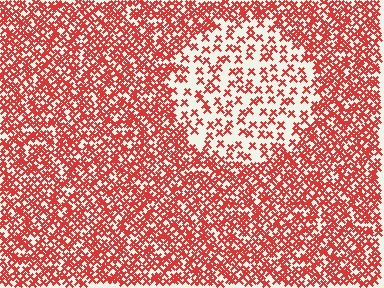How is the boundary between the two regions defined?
The boundary is defined by a change in element density (approximately 2.5x ratio). All elements are the same color, size, and shape.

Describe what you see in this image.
The image contains small red elements arranged at two different densities. A circle-shaped region is visible where the elements are less densely packed than the surrounding area.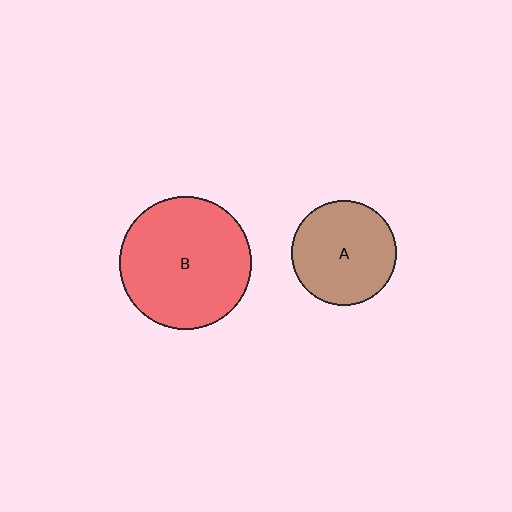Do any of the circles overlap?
No, none of the circles overlap.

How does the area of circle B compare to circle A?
Approximately 1.6 times.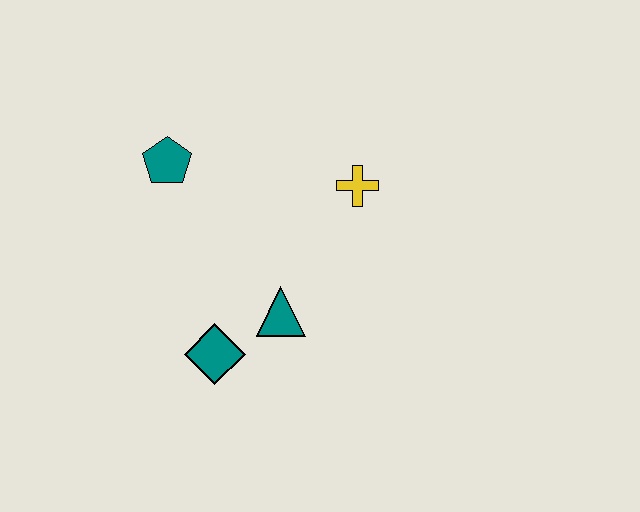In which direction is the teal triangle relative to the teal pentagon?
The teal triangle is below the teal pentagon.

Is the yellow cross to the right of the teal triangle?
Yes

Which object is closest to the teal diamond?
The teal triangle is closest to the teal diamond.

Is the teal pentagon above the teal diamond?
Yes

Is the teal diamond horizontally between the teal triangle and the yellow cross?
No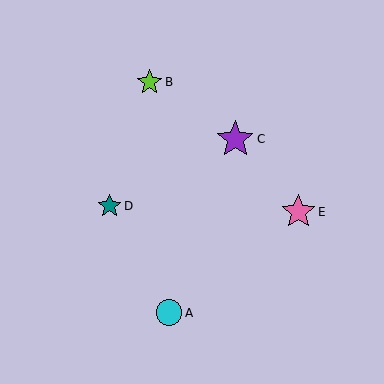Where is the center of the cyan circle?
The center of the cyan circle is at (169, 313).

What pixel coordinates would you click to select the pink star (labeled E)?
Click at (298, 212) to select the pink star E.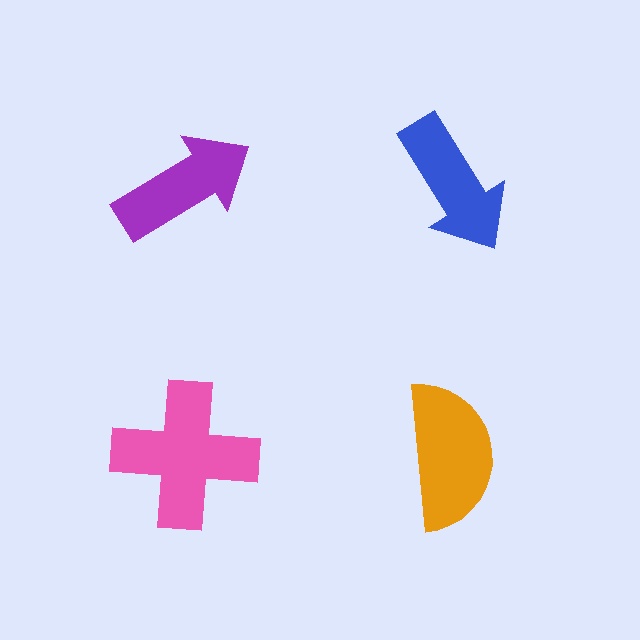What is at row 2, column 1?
A pink cross.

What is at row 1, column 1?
A purple arrow.